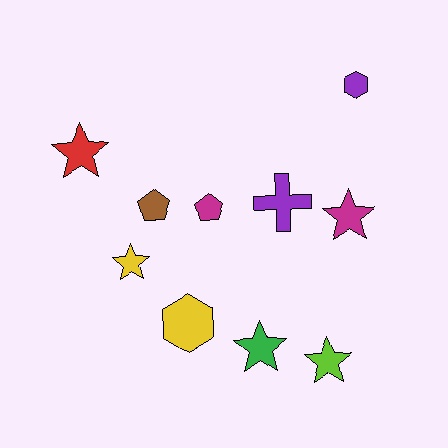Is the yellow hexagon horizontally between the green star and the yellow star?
Yes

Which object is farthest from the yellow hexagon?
The purple hexagon is farthest from the yellow hexagon.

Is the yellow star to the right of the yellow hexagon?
No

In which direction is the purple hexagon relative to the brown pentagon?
The purple hexagon is to the right of the brown pentagon.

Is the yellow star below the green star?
No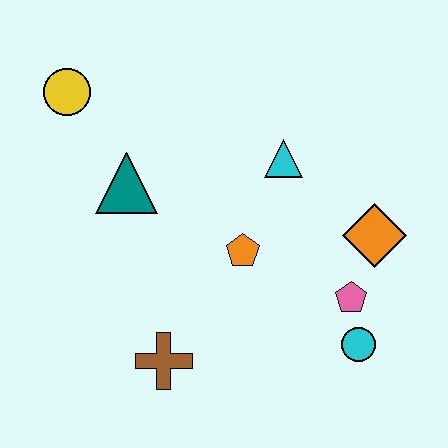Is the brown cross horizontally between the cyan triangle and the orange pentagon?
No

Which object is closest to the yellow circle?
The teal triangle is closest to the yellow circle.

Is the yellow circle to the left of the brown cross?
Yes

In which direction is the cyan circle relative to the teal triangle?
The cyan circle is to the right of the teal triangle.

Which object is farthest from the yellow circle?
The cyan circle is farthest from the yellow circle.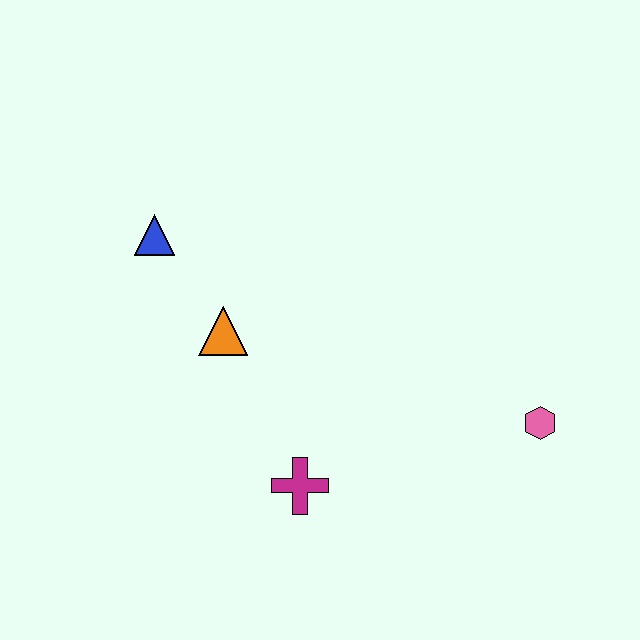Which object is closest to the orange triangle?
The blue triangle is closest to the orange triangle.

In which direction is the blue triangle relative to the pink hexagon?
The blue triangle is to the left of the pink hexagon.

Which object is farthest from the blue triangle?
The pink hexagon is farthest from the blue triangle.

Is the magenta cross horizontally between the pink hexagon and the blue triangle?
Yes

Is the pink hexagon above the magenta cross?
Yes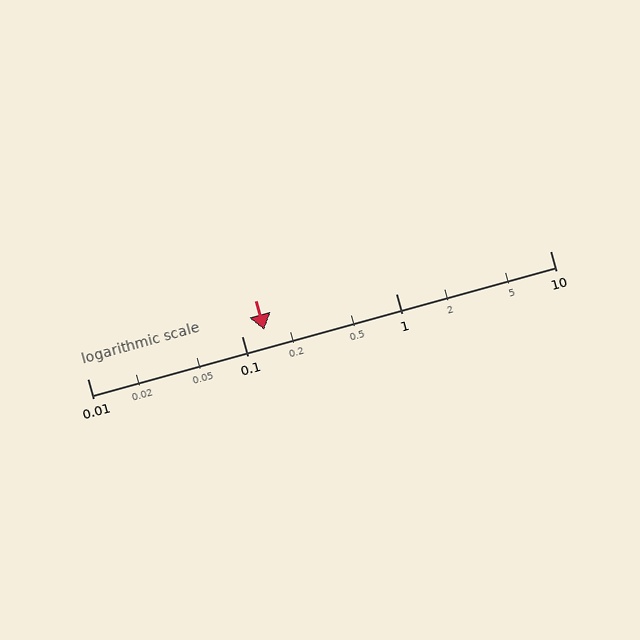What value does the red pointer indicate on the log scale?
The pointer indicates approximately 0.14.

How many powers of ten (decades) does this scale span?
The scale spans 3 decades, from 0.01 to 10.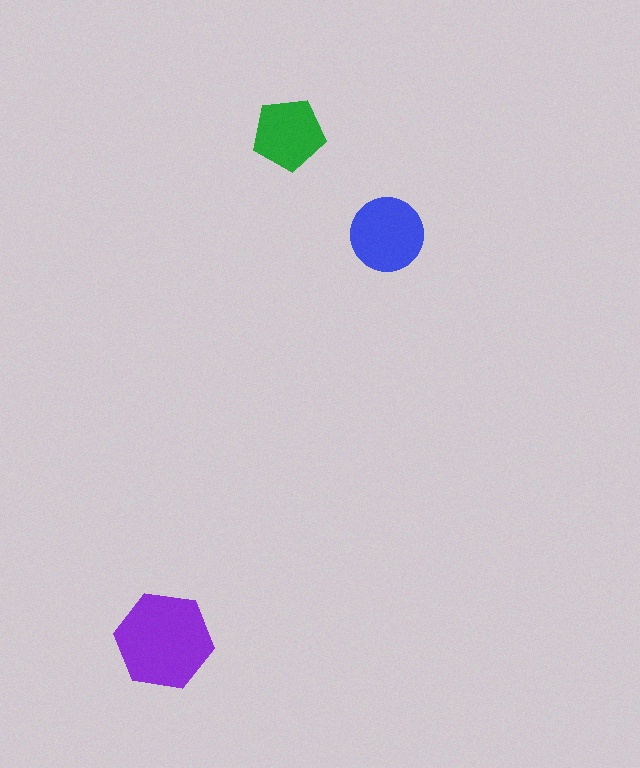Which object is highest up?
The green pentagon is topmost.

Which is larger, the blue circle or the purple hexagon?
The purple hexagon.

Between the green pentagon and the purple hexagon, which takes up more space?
The purple hexagon.